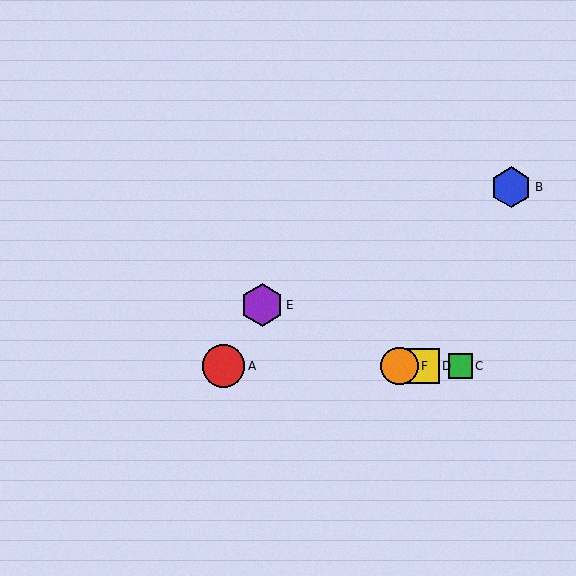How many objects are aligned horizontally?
4 objects (A, C, D, F) are aligned horizontally.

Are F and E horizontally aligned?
No, F is at y≈366 and E is at y≈305.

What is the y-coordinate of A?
Object A is at y≈366.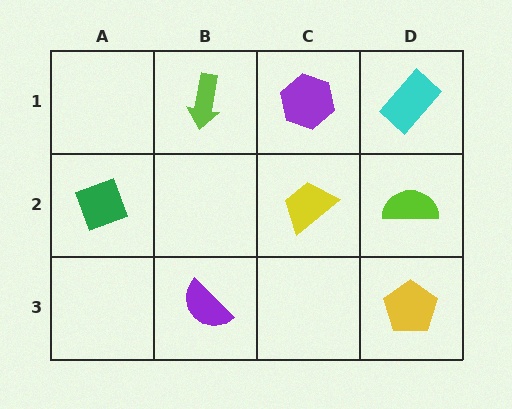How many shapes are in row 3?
2 shapes.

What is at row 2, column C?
A yellow trapezoid.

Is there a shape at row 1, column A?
No, that cell is empty.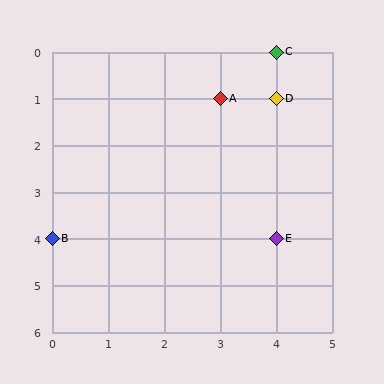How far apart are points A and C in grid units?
Points A and C are 1 column and 1 row apart (about 1.4 grid units diagonally).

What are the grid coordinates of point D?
Point D is at grid coordinates (4, 1).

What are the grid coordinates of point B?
Point B is at grid coordinates (0, 4).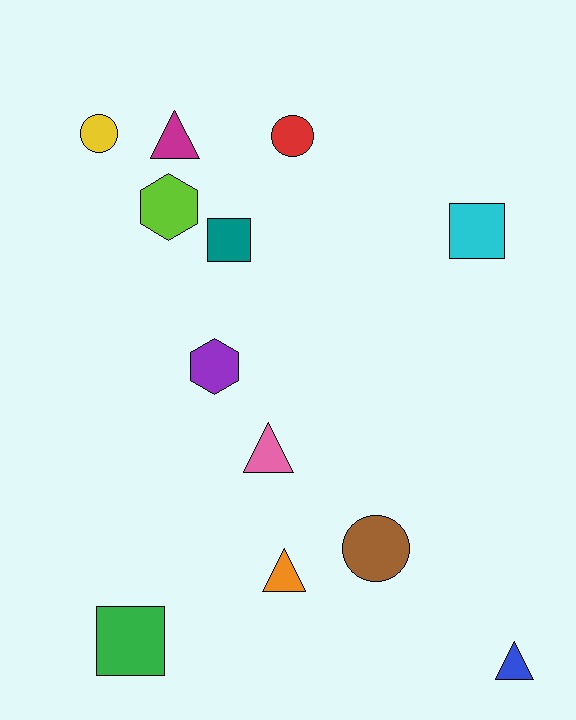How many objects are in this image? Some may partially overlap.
There are 12 objects.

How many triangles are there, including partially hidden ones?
There are 4 triangles.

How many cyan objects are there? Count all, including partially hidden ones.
There is 1 cyan object.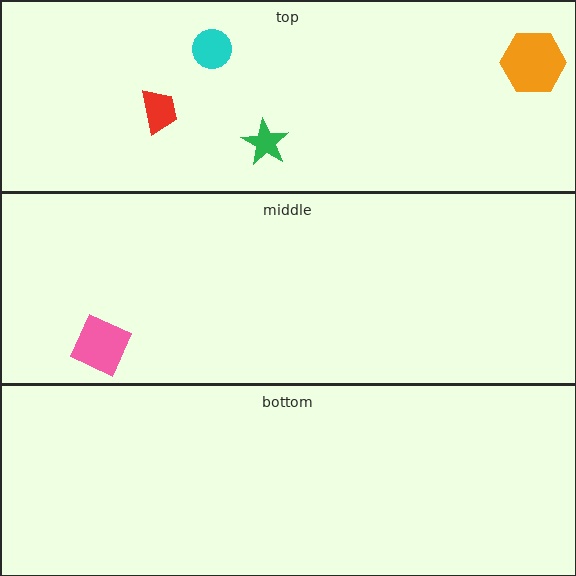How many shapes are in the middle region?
1.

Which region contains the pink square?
The middle region.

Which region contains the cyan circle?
The top region.